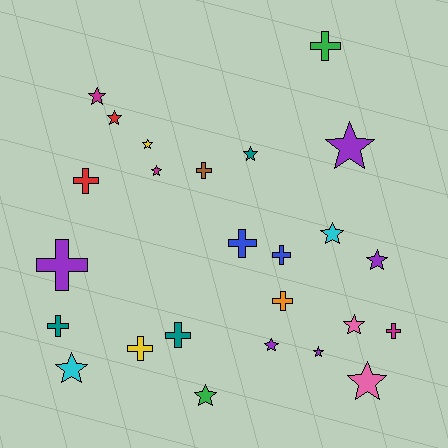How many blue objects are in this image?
There are 2 blue objects.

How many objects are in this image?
There are 25 objects.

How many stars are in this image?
There are 14 stars.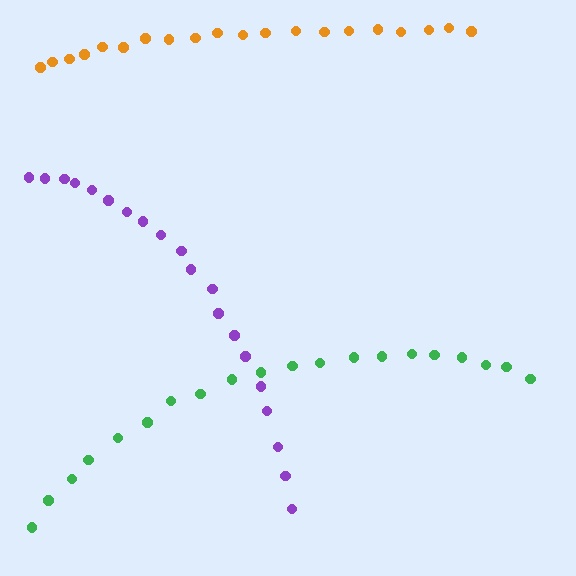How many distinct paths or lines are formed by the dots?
There are 3 distinct paths.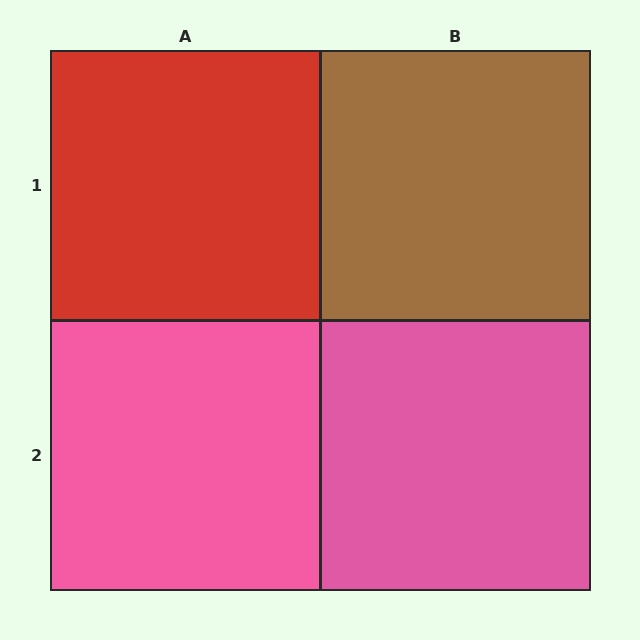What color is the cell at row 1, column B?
Brown.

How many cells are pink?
2 cells are pink.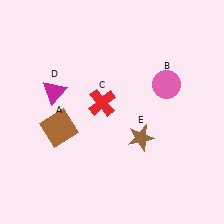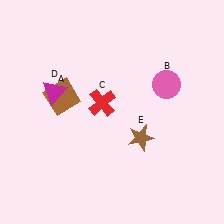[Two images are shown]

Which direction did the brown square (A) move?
The brown square (A) moved up.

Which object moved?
The brown square (A) moved up.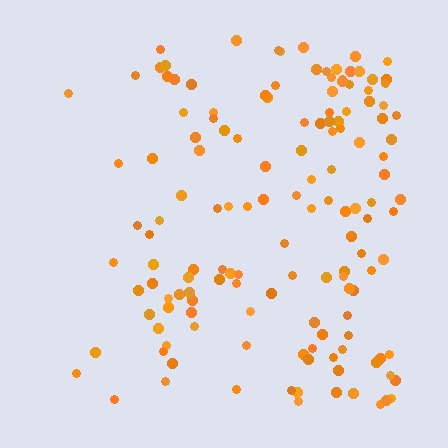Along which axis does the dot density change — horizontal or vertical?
Horizontal.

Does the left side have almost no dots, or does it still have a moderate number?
Still a moderate number, just noticeably fewer than the right.